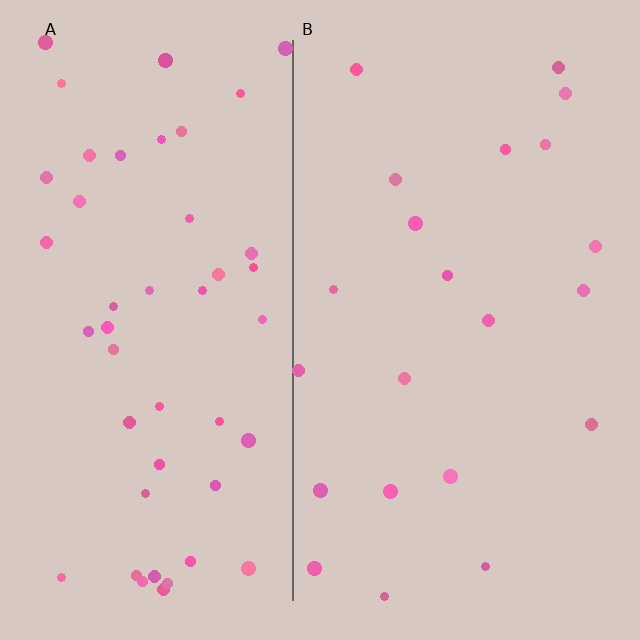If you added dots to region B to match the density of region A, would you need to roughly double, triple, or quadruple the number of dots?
Approximately double.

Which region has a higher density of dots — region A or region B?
A (the left).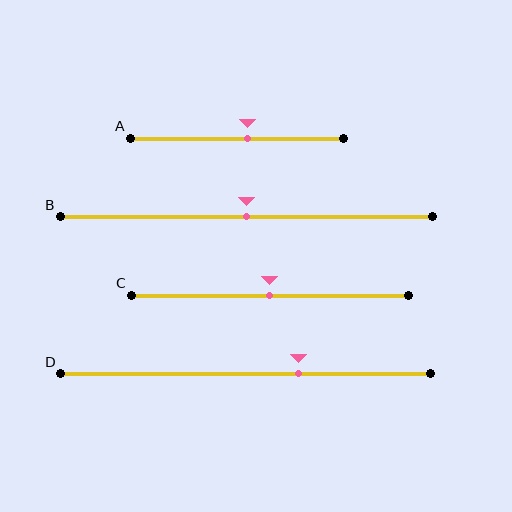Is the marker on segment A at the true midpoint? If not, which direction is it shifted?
No, the marker on segment A is shifted to the right by about 5% of the segment length.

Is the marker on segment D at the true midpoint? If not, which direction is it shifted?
No, the marker on segment D is shifted to the right by about 14% of the segment length.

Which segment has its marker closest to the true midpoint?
Segment B has its marker closest to the true midpoint.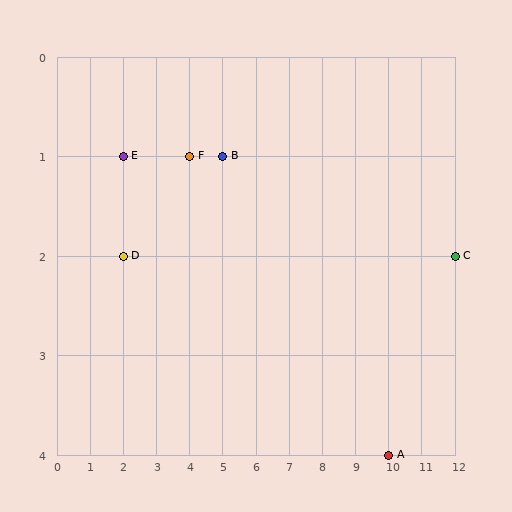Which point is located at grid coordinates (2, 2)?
Point D is at (2, 2).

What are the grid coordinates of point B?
Point B is at grid coordinates (5, 1).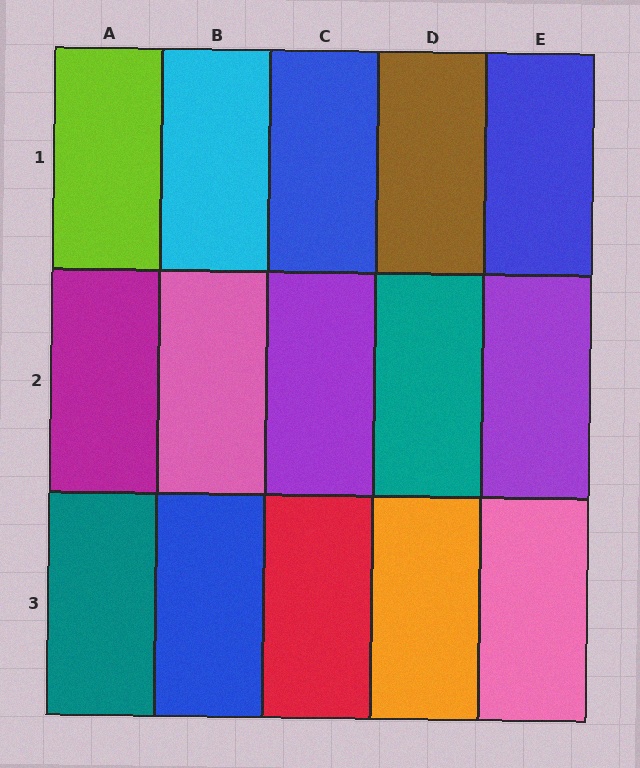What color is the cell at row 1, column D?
Brown.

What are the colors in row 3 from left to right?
Teal, blue, red, orange, pink.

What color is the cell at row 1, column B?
Cyan.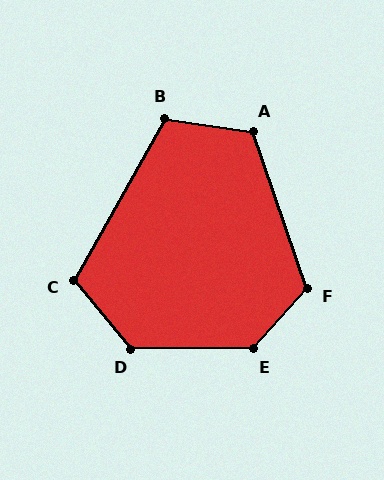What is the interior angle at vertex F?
Approximately 120 degrees (obtuse).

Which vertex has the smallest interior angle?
B, at approximately 111 degrees.